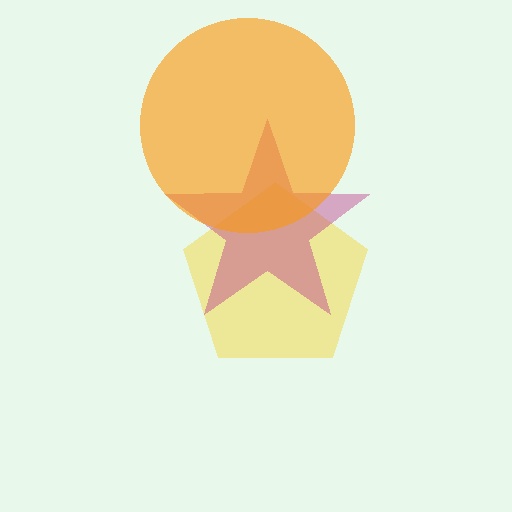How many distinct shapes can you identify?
There are 3 distinct shapes: a yellow pentagon, a magenta star, an orange circle.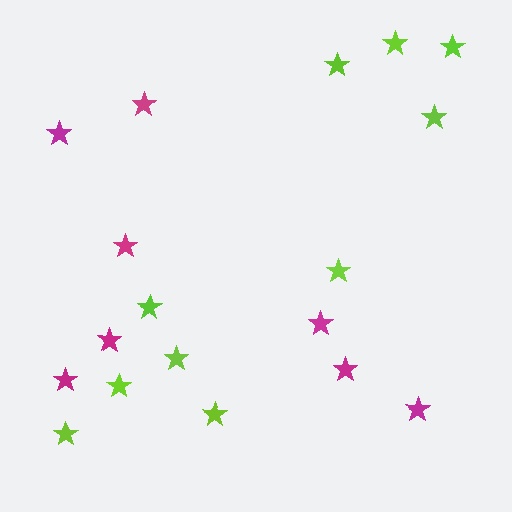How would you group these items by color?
There are 2 groups: one group of magenta stars (8) and one group of lime stars (10).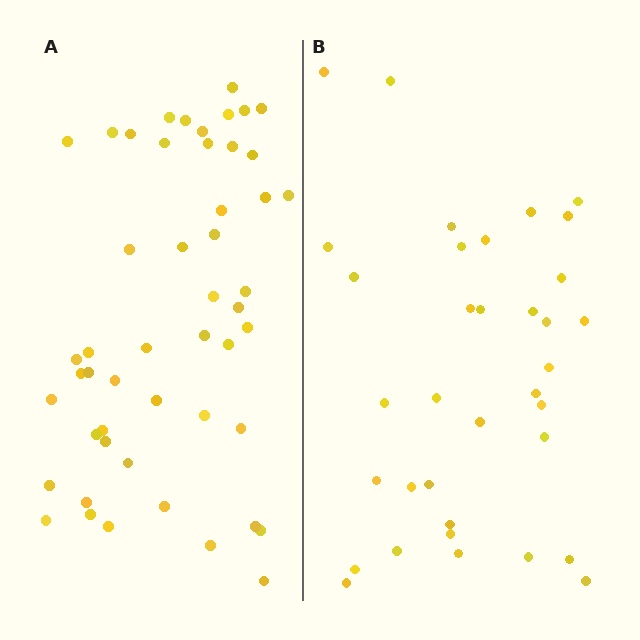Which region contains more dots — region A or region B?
Region A (the left region) has more dots.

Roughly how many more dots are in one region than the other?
Region A has approximately 15 more dots than region B.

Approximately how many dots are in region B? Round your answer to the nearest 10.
About 40 dots. (The exact count is 35, which rounds to 40.)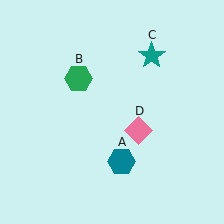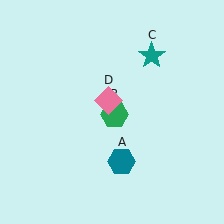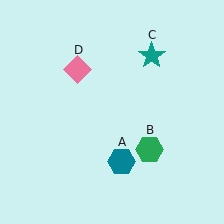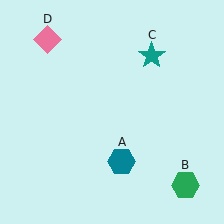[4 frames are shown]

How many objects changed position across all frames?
2 objects changed position: green hexagon (object B), pink diamond (object D).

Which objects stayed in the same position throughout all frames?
Teal hexagon (object A) and teal star (object C) remained stationary.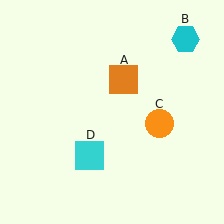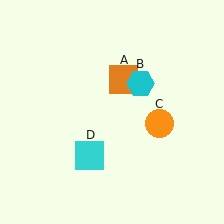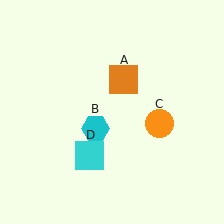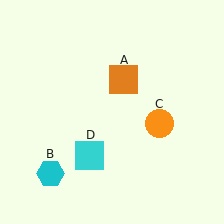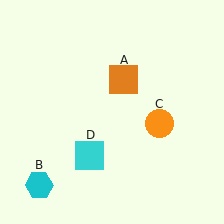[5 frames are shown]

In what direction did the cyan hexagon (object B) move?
The cyan hexagon (object B) moved down and to the left.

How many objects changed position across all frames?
1 object changed position: cyan hexagon (object B).